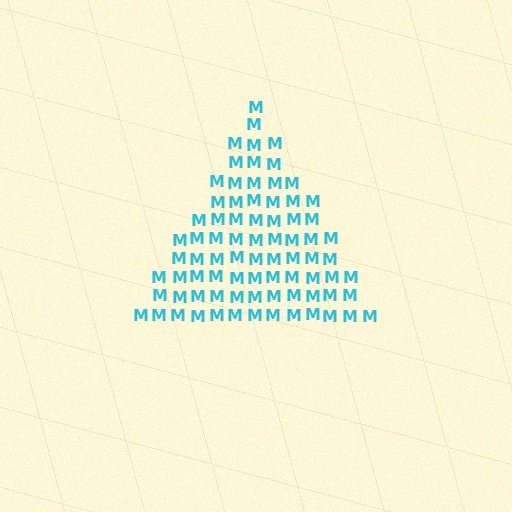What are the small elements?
The small elements are letter M's.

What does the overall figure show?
The overall figure shows a triangle.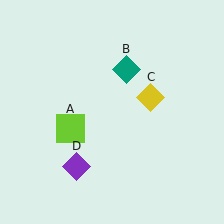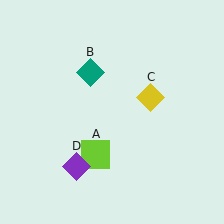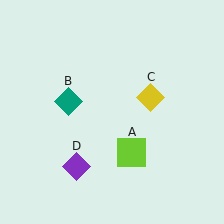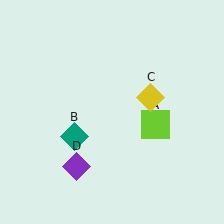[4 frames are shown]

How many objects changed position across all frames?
2 objects changed position: lime square (object A), teal diamond (object B).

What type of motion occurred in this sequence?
The lime square (object A), teal diamond (object B) rotated counterclockwise around the center of the scene.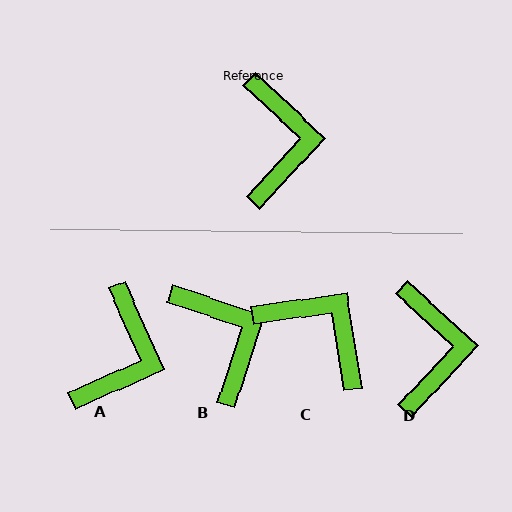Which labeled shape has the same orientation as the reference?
D.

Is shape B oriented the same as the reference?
No, it is off by about 25 degrees.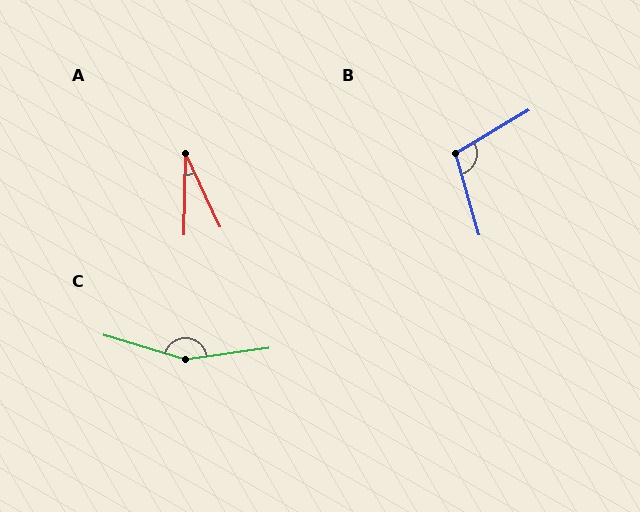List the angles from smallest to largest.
A (27°), B (104°), C (156°).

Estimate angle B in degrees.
Approximately 104 degrees.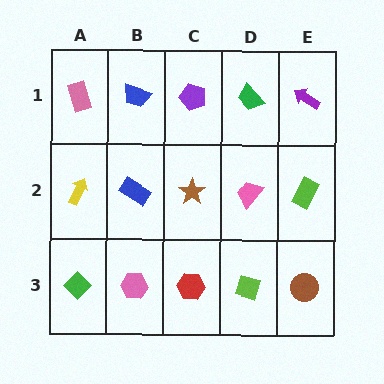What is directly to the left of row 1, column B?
A pink rectangle.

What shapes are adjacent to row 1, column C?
A brown star (row 2, column C), a blue trapezoid (row 1, column B), a green trapezoid (row 1, column D).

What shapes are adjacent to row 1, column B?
A blue rectangle (row 2, column B), a pink rectangle (row 1, column A), a purple pentagon (row 1, column C).